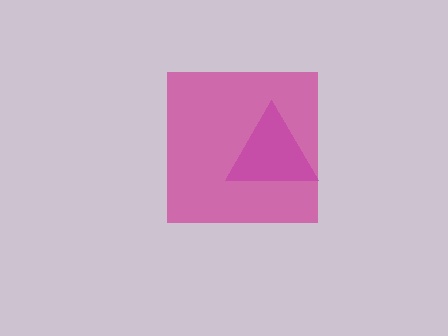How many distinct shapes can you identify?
There are 2 distinct shapes: a purple triangle, a magenta square.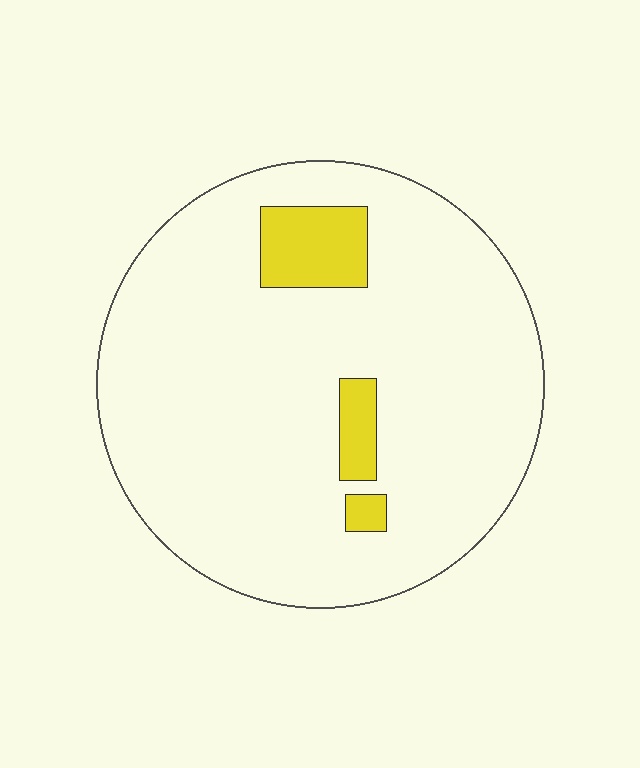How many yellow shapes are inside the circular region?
3.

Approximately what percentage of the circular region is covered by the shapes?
Approximately 10%.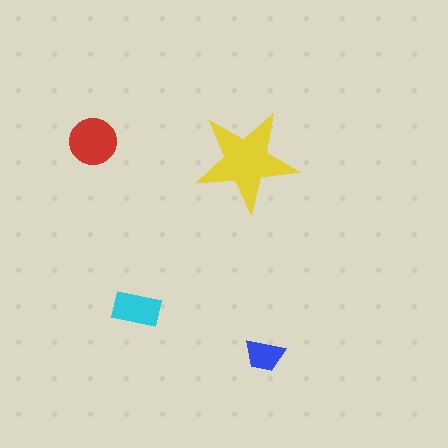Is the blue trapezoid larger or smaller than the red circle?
Smaller.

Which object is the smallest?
The blue trapezoid.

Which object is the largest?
The yellow star.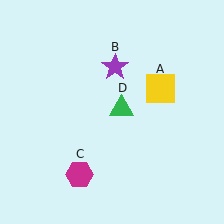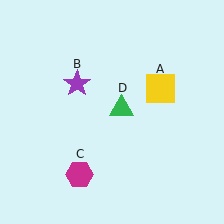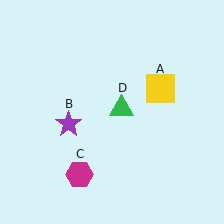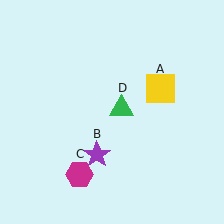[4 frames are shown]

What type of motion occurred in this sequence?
The purple star (object B) rotated counterclockwise around the center of the scene.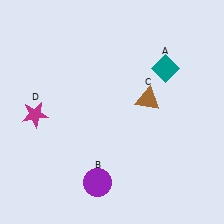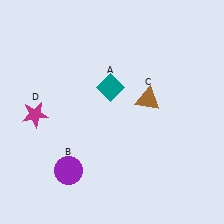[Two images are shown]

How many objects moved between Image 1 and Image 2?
2 objects moved between the two images.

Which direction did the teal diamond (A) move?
The teal diamond (A) moved left.